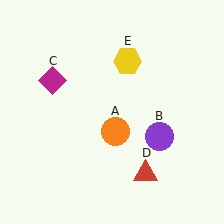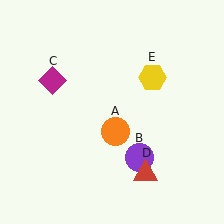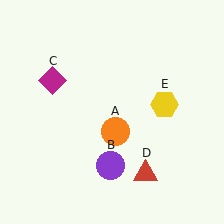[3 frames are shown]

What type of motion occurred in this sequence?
The purple circle (object B), yellow hexagon (object E) rotated clockwise around the center of the scene.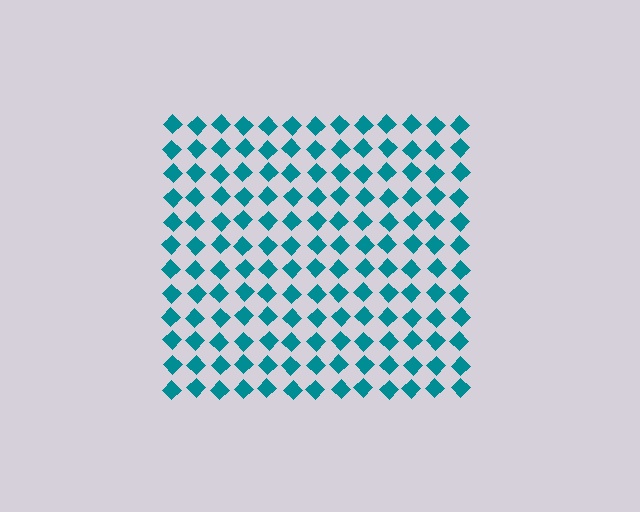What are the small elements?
The small elements are diamonds.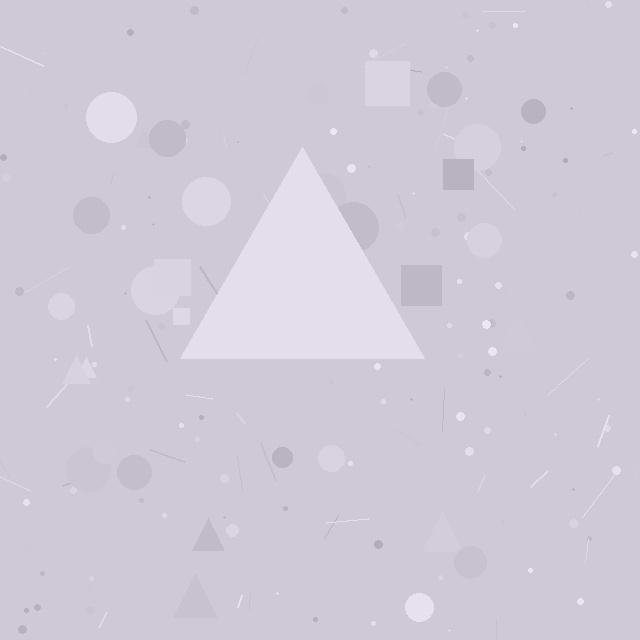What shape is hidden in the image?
A triangle is hidden in the image.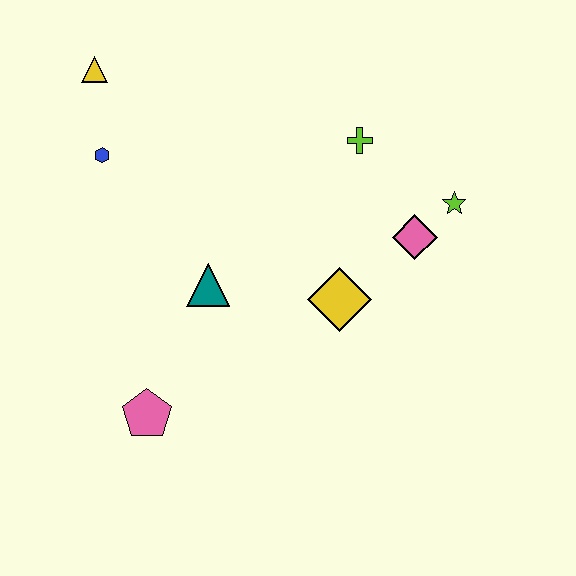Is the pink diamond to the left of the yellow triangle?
No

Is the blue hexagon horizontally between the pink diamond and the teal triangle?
No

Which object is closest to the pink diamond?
The lime star is closest to the pink diamond.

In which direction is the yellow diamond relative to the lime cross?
The yellow diamond is below the lime cross.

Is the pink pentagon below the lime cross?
Yes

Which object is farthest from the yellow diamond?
The yellow triangle is farthest from the yellow diamond.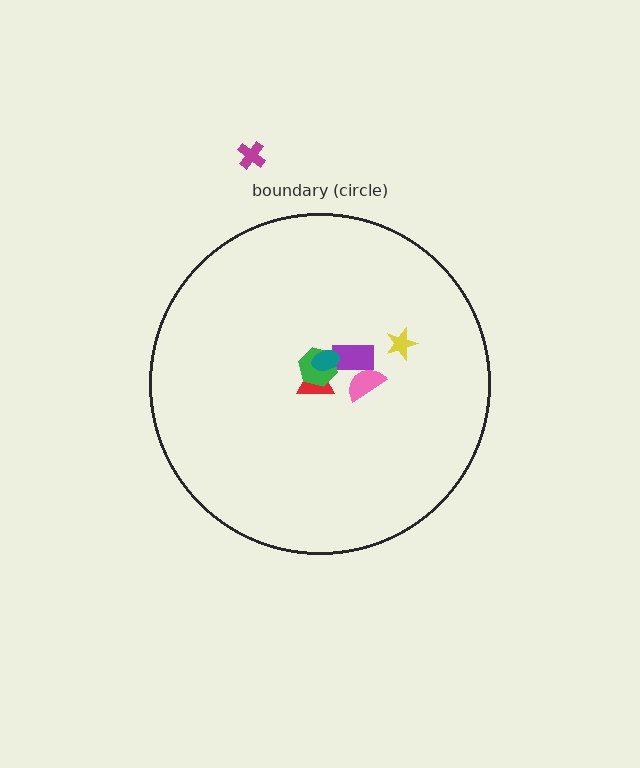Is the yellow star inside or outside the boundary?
Inside.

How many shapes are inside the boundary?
6 inside, 1 outside.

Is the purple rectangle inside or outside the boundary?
Inside.